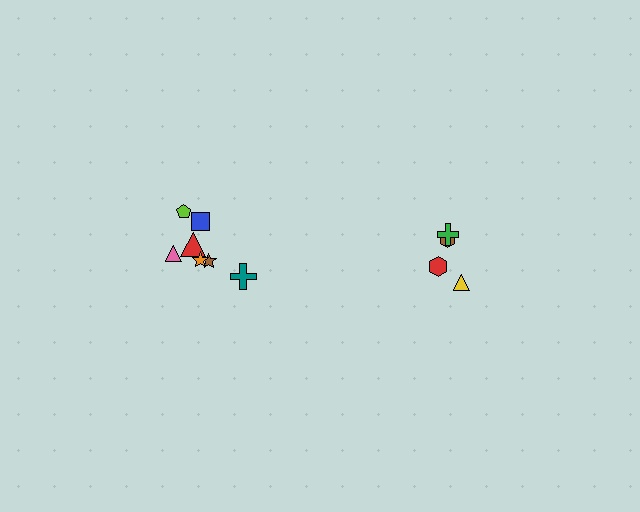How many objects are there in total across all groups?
There are 11 objects.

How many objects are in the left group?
There are 7 objects.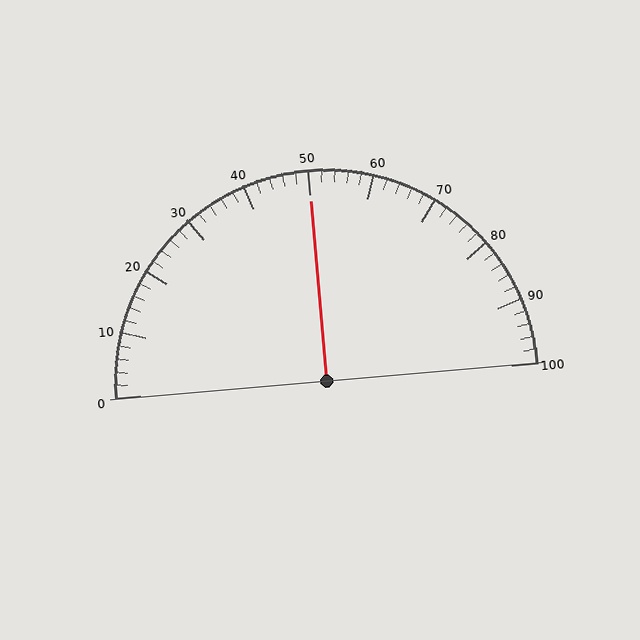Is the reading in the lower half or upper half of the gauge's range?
The reading is in the upper half of the range (0 to 100).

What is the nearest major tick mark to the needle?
The nearest major tick mark is 50.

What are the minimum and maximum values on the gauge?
The gauge ranges from 0 to 100.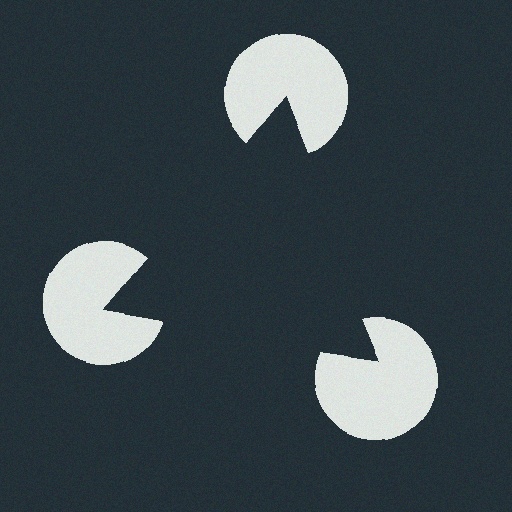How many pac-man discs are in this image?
There are 3 — one at each vertex of the illusory triangle.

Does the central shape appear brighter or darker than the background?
It typically appears slightly darker than the background, even though no actual brightness change is drawn.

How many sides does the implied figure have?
3 sides.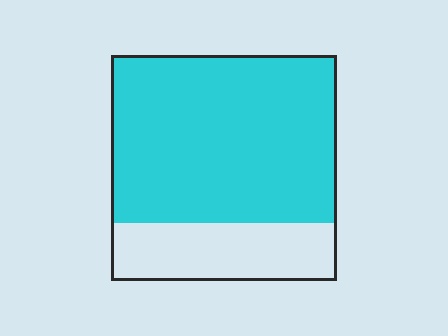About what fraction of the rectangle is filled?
About three quarters (3/4).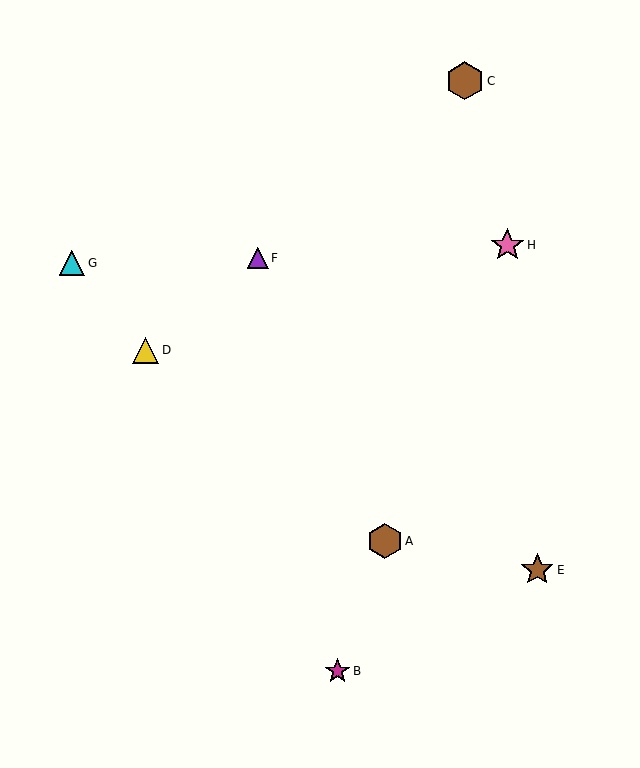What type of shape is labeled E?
Shape E is a brown star.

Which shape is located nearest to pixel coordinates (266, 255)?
The purple triangle (labeled F) at (258, 258) is nearest to that location.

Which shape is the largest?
The brown hexagon (labeled C) is the largest.